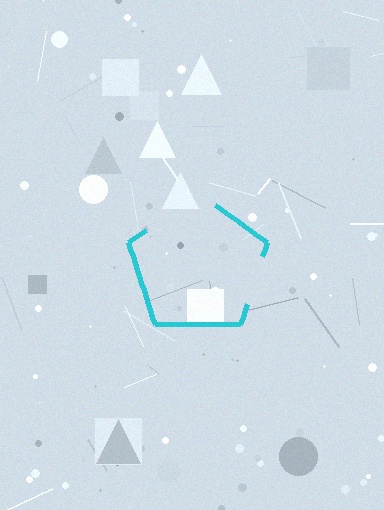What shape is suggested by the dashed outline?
The dashed outline suggests a pentagon.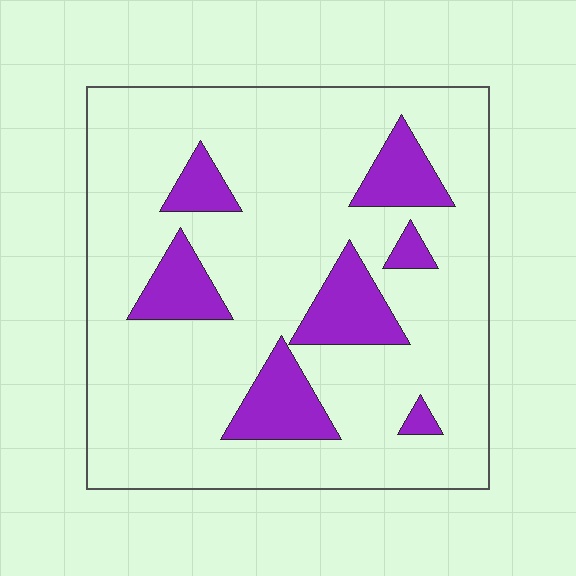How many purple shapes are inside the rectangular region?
7.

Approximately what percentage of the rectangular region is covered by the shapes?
Approximately 20%.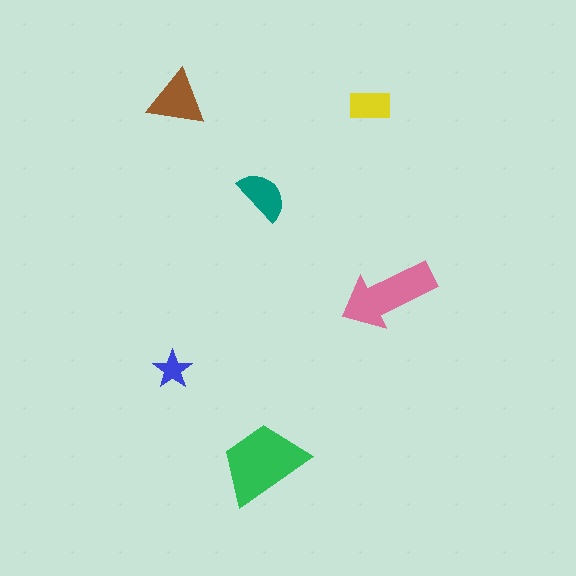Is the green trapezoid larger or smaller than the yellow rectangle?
Larger.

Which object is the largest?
The green trapezoid.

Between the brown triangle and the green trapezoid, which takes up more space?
The green trapezoid.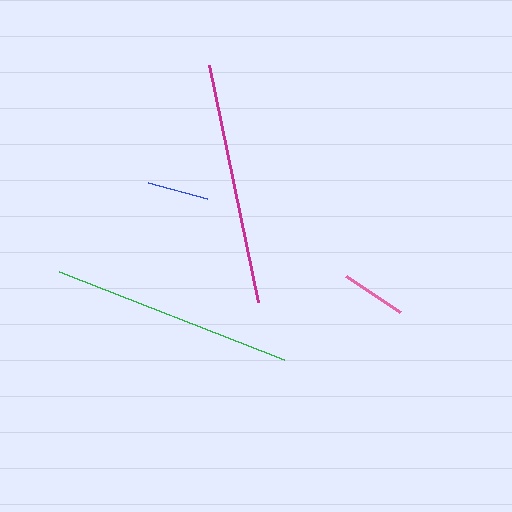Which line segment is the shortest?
The blue line is the shortest at approximately 61 pixels.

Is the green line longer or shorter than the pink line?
The green line is longer than the pink line.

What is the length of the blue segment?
The blue segment is approximately 61 pixels long.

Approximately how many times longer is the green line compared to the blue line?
The green line is approximately 4.0 times the length of the blue line.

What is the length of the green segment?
The green segment is approximately 242 pixels long.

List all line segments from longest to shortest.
From longest to shortest: magenta, green, pink, blue.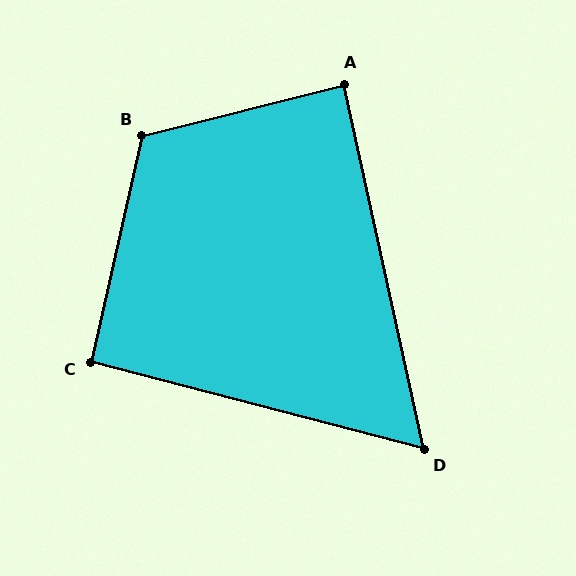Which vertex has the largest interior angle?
B, at approximately 117 degrees.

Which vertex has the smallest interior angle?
D, at approximately 63 degrees.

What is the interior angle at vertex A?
Approximately 88 degrees (approximately right).